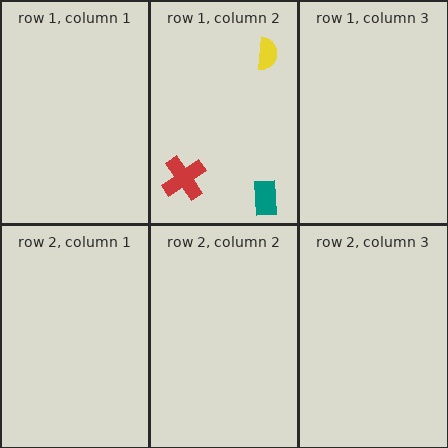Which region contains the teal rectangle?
The row 1, column 2 region.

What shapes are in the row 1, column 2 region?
The red cross, the teal rectangle, the yellow semicircle.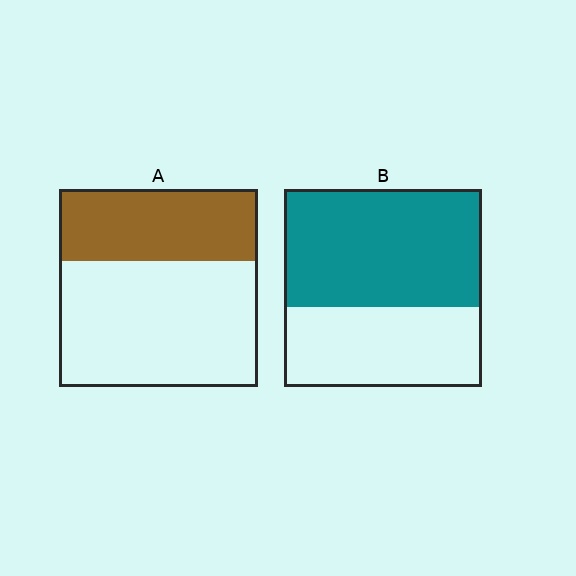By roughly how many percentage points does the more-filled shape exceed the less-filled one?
By roughly 25 percentage points (B over A).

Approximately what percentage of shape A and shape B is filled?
A is approximately 35% and B is approximately 60%.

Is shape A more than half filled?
No.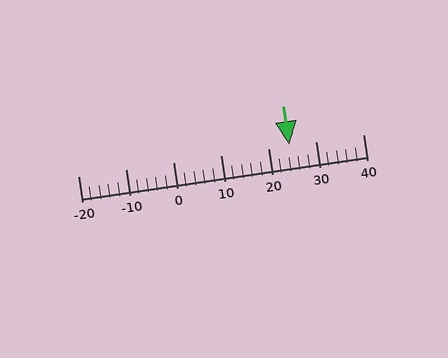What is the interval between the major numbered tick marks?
The major tick marks are spaced 10 units apart.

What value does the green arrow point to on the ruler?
The green arrow points to approximately 24.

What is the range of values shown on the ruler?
The ruler shows values from -20 to 40.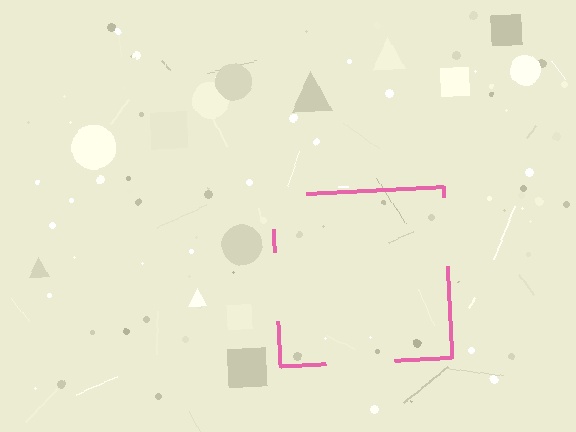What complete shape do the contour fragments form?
The contour fragments form a square.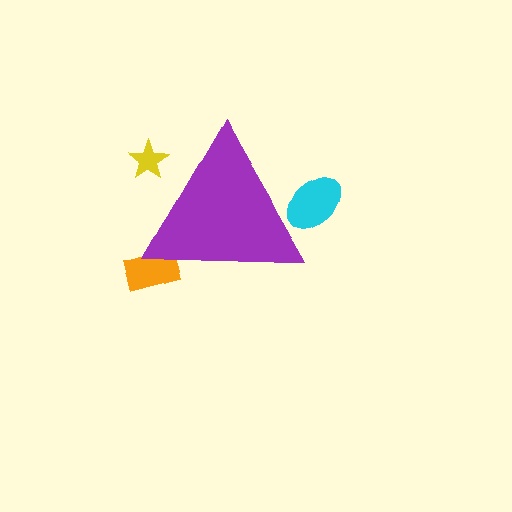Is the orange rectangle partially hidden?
Yes, the orange rectangle is partially hidden behind the purple triangle.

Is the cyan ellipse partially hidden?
Yes, the cyan ellipse is partially hidden behind the purple triangle.